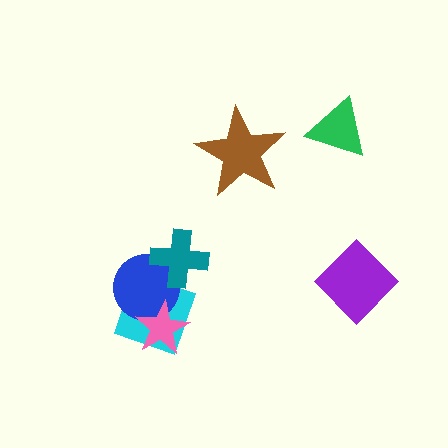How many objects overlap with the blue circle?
3 objects overlap with the blue circle.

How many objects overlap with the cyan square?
2 objects overlap with the cyan square.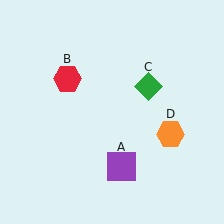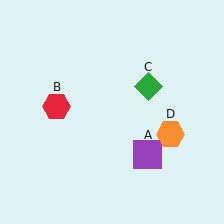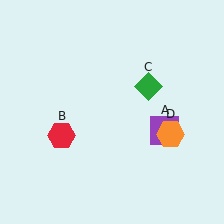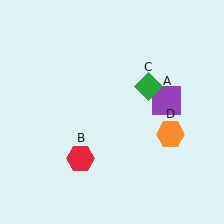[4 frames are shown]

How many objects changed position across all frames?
2 objects changed position: purple square (object A), red hexagon (object B).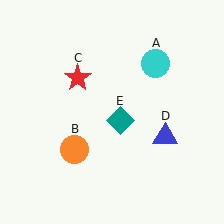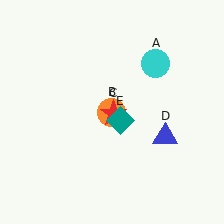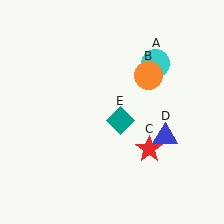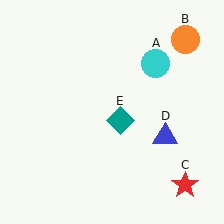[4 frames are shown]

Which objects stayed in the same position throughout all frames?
Cyan circle (object A) and blue triangle (object D) and teal diamond (object E) remained stationary.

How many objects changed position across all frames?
2 objects changed position: orange circle (object B), red star (object C).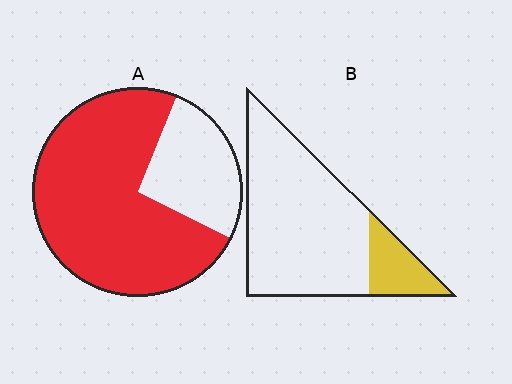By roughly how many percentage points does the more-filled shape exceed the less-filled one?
By roughly 55 percentage points (A over B).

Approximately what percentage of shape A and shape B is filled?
A is approximately 75% and B is approximately 20%.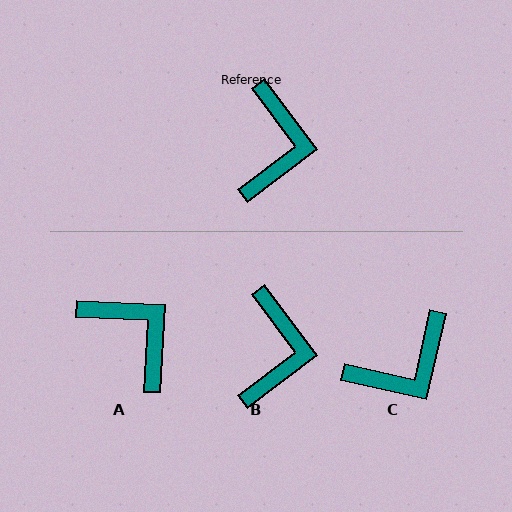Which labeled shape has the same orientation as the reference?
B.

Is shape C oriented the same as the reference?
No, it is off by about 50 degrees.